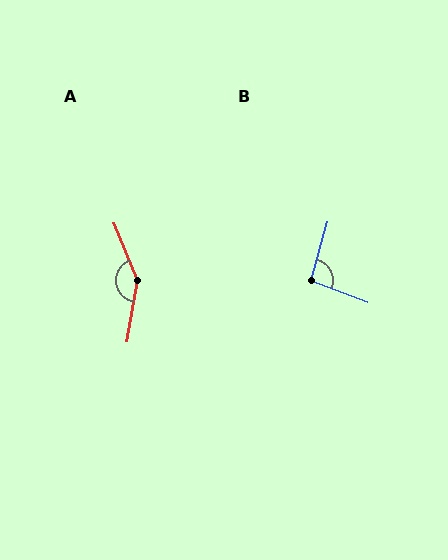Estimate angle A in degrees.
Approximately 148 degrees.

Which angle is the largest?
A, at approximately 148 degrees.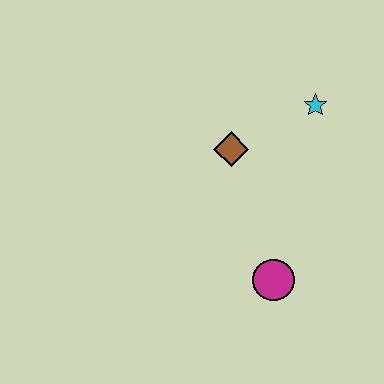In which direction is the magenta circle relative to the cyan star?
The magenta circle is below the cyan star.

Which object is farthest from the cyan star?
The magenta circle is farthest from the cyan star.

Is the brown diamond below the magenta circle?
No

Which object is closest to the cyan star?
The brown diamond is closest to the cyan star.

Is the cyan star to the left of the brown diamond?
No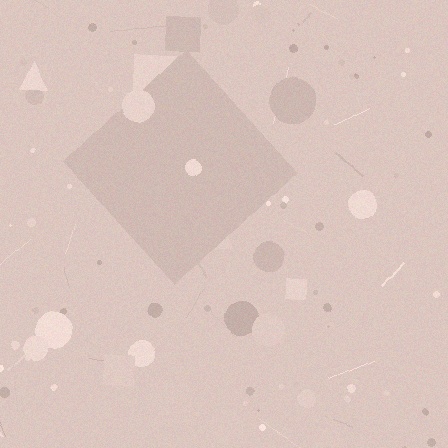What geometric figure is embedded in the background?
A diamond is embedded in the background.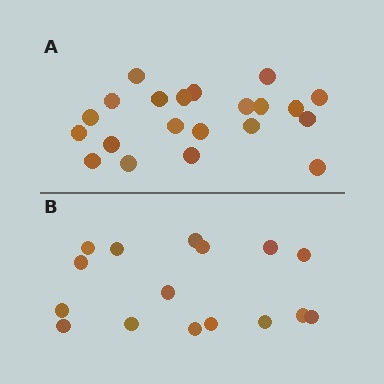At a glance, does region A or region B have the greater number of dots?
Region A (the top region) has more dots.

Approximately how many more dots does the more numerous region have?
Region A has about 5 more dots than region B.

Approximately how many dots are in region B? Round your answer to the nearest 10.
About 20 dots. (The exact count is 16, which rounds to 20.)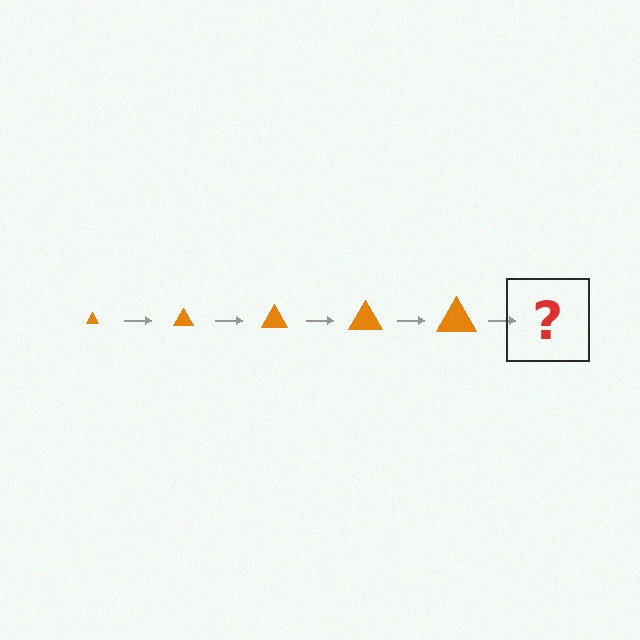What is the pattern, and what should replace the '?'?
The pattern is that the triangle gets progressively larger each step. The '?' should be an orange triangle, larger than the previous one.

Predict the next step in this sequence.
The next step is an orange triangle, larger than the previous one.